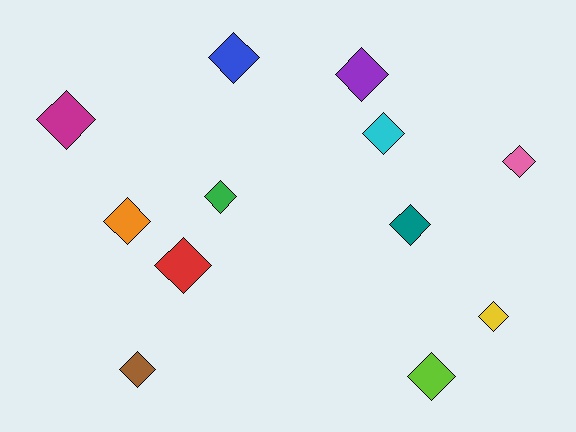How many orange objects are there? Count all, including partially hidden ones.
There is 1 orange object.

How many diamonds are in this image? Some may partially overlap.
There are 12 diamonds.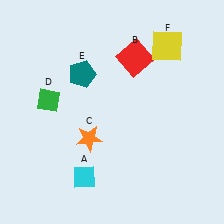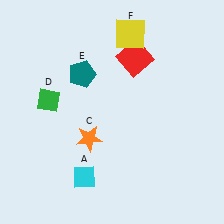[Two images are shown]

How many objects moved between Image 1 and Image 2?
1 object moved between the two images.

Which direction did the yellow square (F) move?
The yellow square (F) moved left.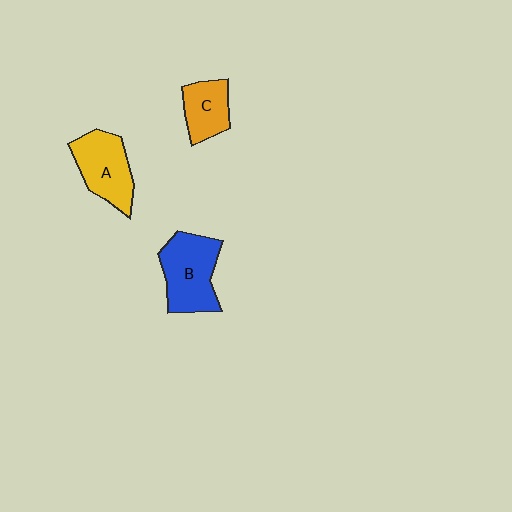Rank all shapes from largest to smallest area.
From largest to smallest: B (blue), A (yellow), C (orange).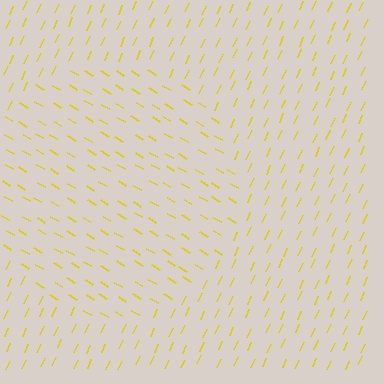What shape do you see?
I see a circle.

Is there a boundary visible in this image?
Yes, there is a texture boundary formed by a change in line orientation.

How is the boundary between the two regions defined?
The boundary is defined purely by a change in line orientation (approximately 84 degrees difference). All lines are the same color and thickness.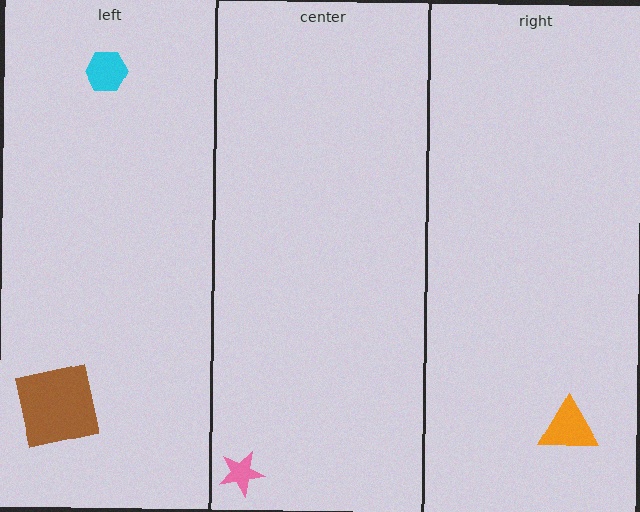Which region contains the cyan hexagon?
The left region.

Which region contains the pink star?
The center region.